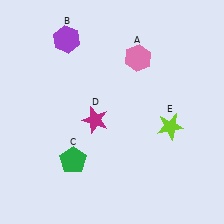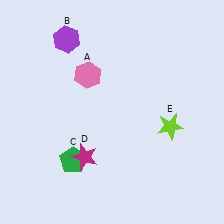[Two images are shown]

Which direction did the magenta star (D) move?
The magenta star (D) moved down.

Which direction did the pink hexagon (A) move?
The pink hexagon (A) moved left.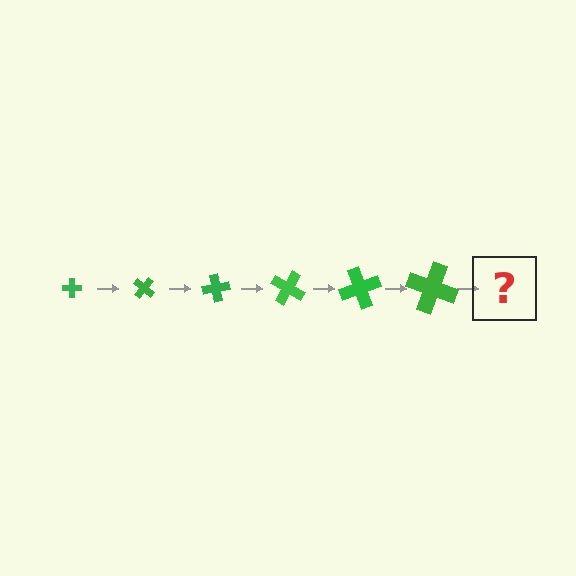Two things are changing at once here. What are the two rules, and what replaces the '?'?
The two rules are that the cross grows larger each step and it rotates 40 degrees each step. The '?' should be a cross, larger than the previous one and rotated 240 degrees from the start.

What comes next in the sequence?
The next element should be a cross, larger than the previous one and rotated 240 degrees from the start.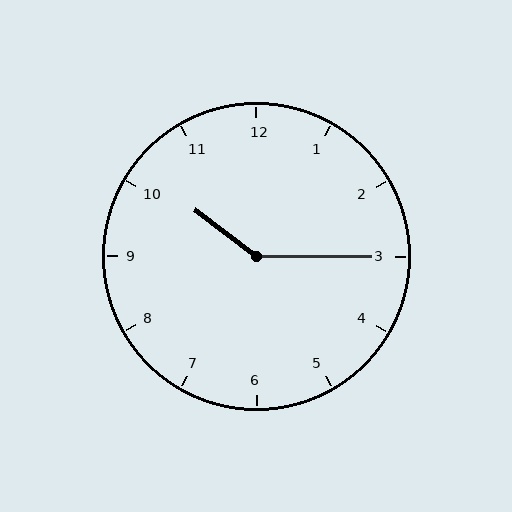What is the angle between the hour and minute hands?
Approximately 142 degrees.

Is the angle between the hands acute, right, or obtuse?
It is obtuse.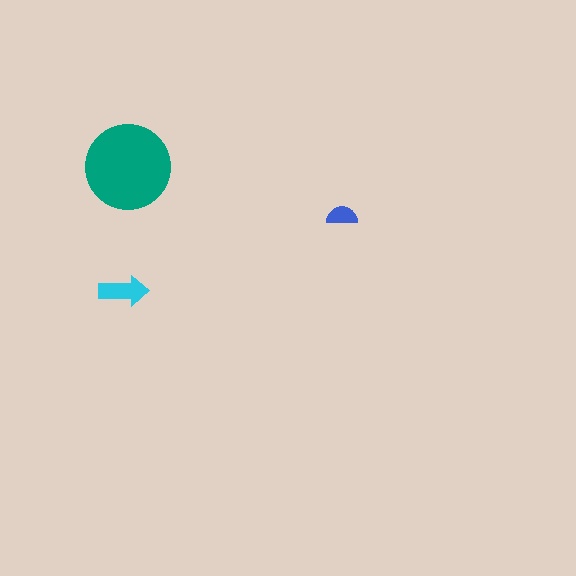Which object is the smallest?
The blue semicircle.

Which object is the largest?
The teal circle.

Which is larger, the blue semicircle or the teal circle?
The teal circle.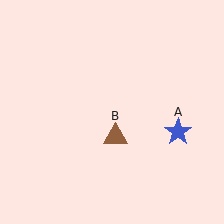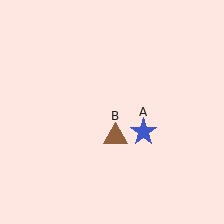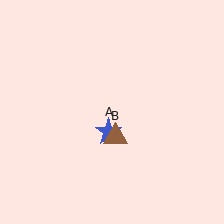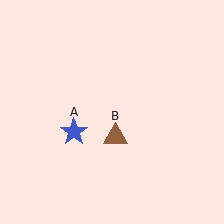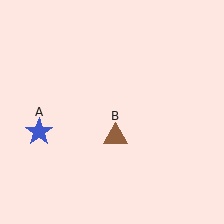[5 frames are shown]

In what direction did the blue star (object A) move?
The blue star (object A) moved left.